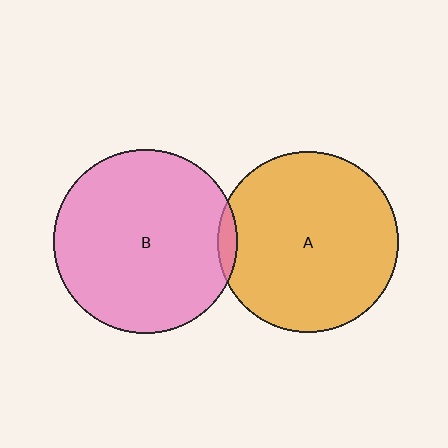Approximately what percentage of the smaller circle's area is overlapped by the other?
Approximately 5%.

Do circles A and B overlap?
Yes.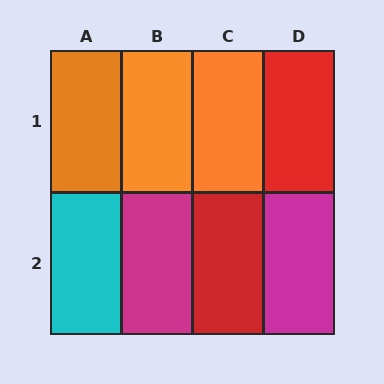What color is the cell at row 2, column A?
Cyan.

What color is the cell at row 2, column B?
Magenta.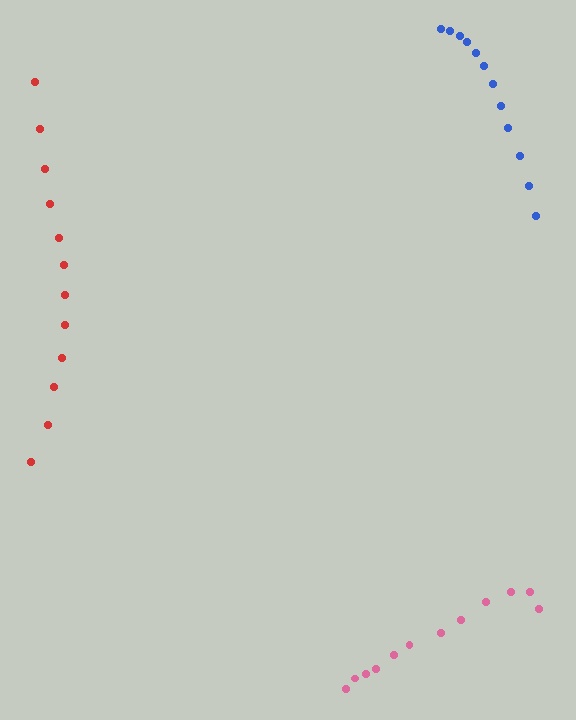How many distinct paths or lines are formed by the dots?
There are 3 distinct paths.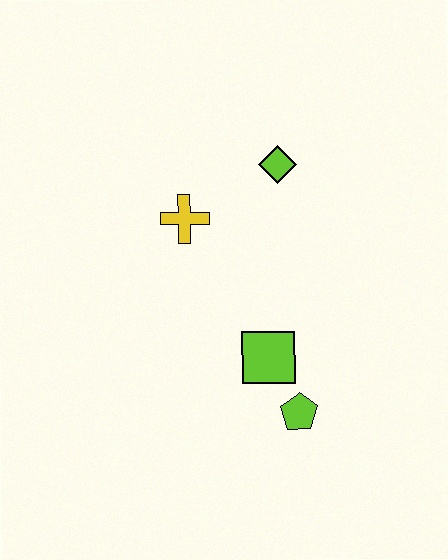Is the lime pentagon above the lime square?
No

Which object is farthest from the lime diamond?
The lime pentagon is farthest from the lime diamond.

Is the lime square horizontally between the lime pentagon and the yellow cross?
Yes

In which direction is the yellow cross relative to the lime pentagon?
The yellow cross is above the lime pentagon.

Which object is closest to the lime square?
The lime pentagon is closest to the lime square.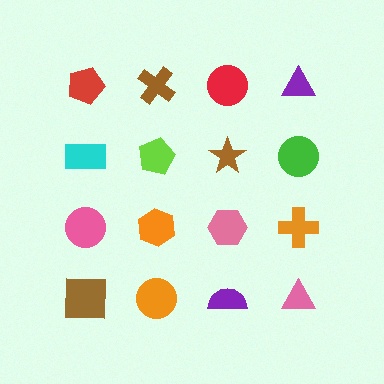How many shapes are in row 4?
4 shapes.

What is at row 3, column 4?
An orange cross.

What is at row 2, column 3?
A brown star.